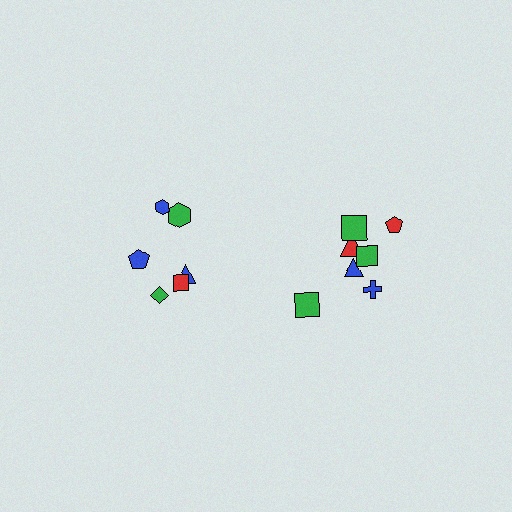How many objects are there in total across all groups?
There are 14 objects.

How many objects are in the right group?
There are 8 objects.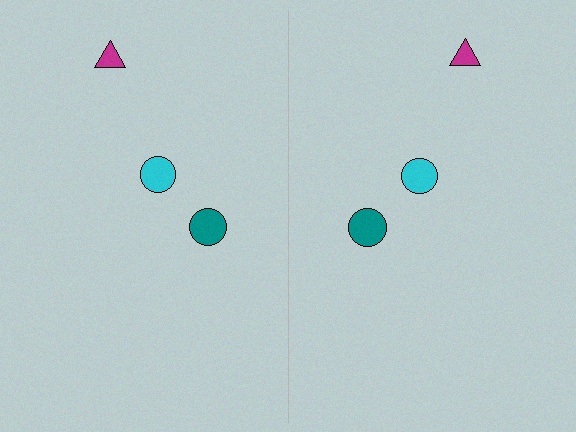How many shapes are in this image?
There are 6 shapes in this image.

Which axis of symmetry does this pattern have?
The pattern has a vertical axis of symmetry running through the center of the image.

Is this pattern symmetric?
Yes, this pattern has bilateral (reflection) symmetry.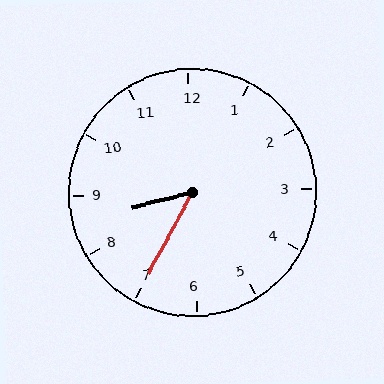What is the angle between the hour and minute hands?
Approximately 48 degrees.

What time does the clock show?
8:35.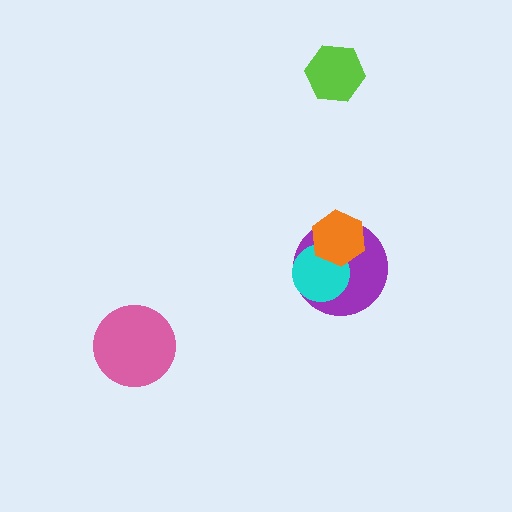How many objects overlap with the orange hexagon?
2 objects overlap with the orange hexagon.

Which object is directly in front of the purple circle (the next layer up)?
The cyan circle is directly in front of the purple circle.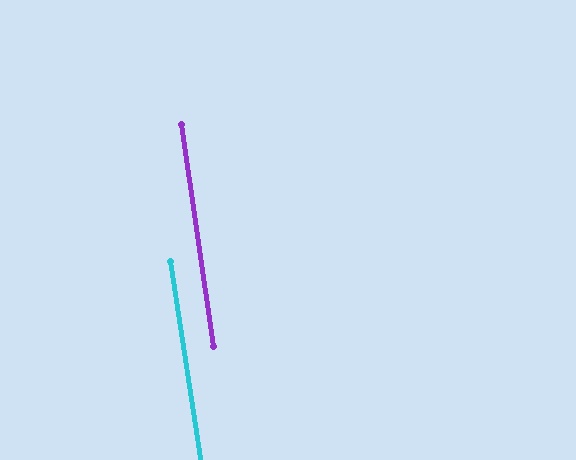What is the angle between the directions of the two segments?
Approximately 1 degree.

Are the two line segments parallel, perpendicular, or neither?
Parallel — their directions differ by only 0.5°.